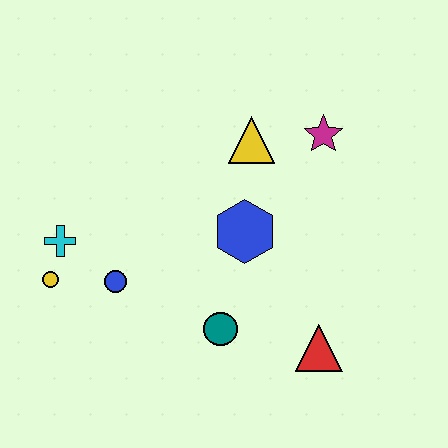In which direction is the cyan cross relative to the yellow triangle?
The cyan cross is to the left of the yellow triangle.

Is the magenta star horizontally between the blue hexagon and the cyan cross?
No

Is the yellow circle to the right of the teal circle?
No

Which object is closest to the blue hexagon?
The yellow triangle is closest to the blue hexagon.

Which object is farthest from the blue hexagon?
The yellow circle is farthest from the blue hexagon.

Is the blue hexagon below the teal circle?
No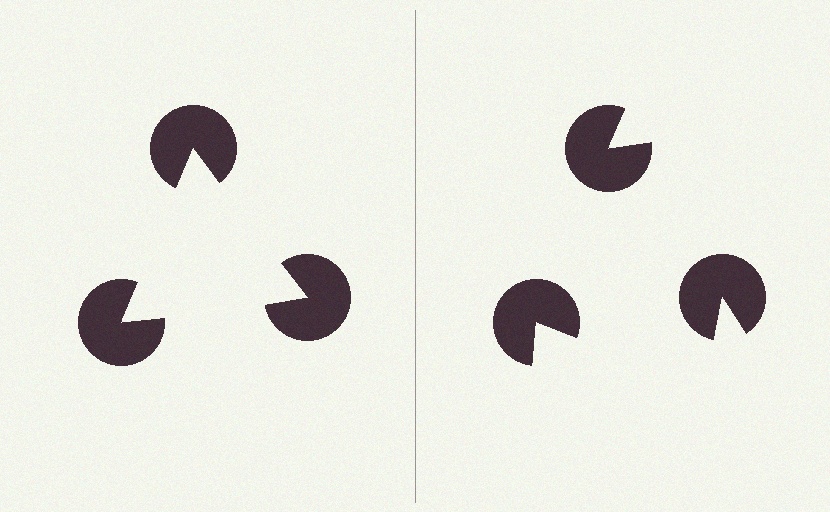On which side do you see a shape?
An illusory triangle appears on the left side. On the right side the wedge cuts are rotated, so no coherent shape forms.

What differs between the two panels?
The pac-man discs are positioned identically on both sides; only the wedge orientations differ. On the left they align to a triangle; on the right they are misaligned.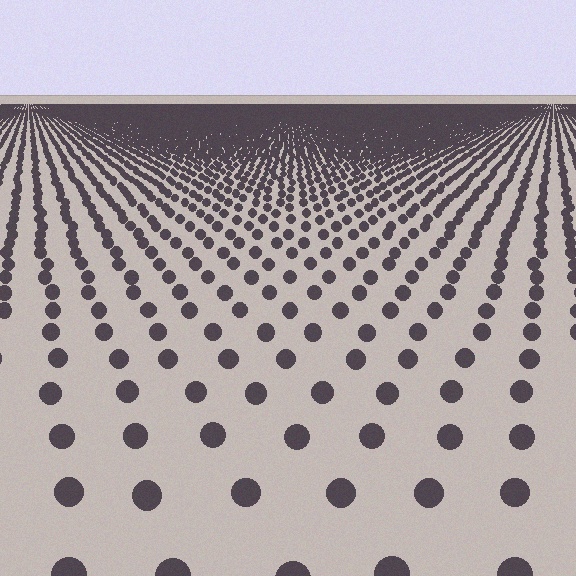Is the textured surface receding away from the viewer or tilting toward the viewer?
The surface is receding away from the viewer. Texture elements get smaller and denser toward the top.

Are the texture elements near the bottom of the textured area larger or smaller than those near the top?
Larger. Near the bottom, elements are closer to the viewer and appear at a bigger on-screen size.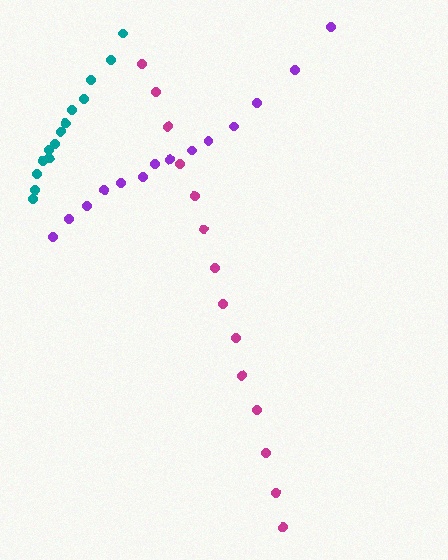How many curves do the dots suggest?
There are 3 distinct paths.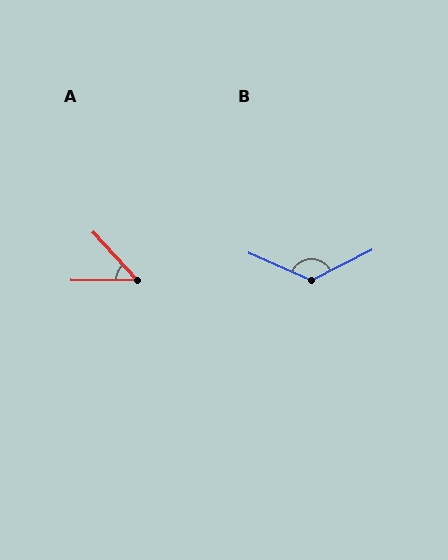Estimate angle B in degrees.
Approximately 129 degrees.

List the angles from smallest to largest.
A (47°), B (129°).